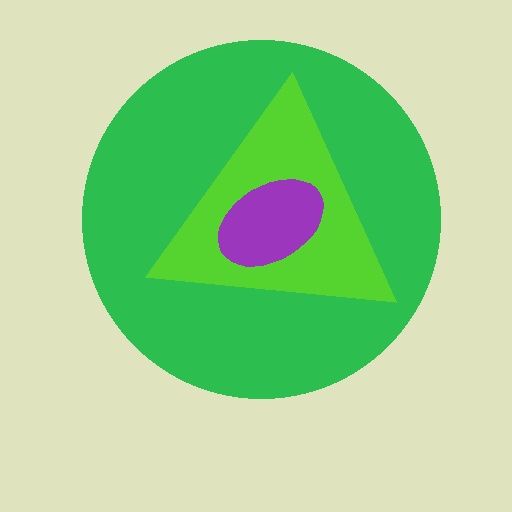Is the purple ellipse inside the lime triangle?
Yes.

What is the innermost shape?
The purple ellipse.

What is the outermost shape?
The green circle.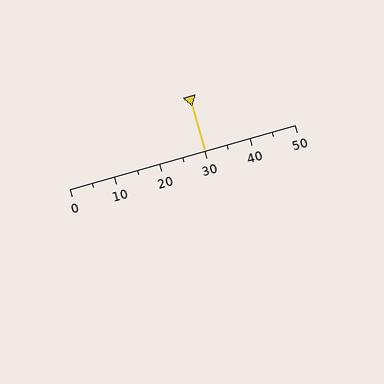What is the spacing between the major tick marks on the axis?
The major ticks are spaced 10 apart.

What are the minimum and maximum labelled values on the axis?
The axis runs from 0 to 50.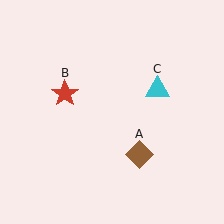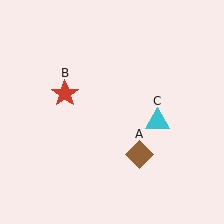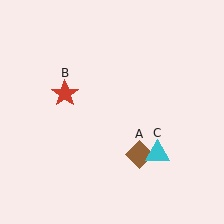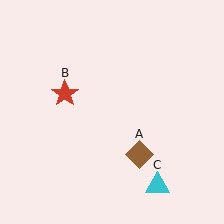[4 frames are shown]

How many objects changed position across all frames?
1 object changed position: cyan triangle (object C).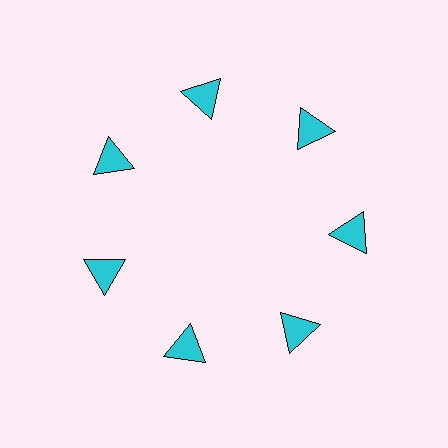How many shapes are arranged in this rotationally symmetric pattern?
There are 7 shapes, arranged in 7 groups of 1.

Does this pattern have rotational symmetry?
Yes, this pattern has 7-fold rotational symmetry. It looks the same after rotating 51 degrees around the center.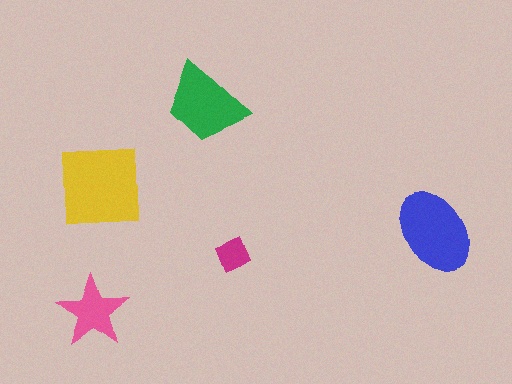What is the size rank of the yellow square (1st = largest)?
1st.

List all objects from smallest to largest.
The magenta diamond, the pink star, the green trapezoid, the blue ellipse, the yellow square.